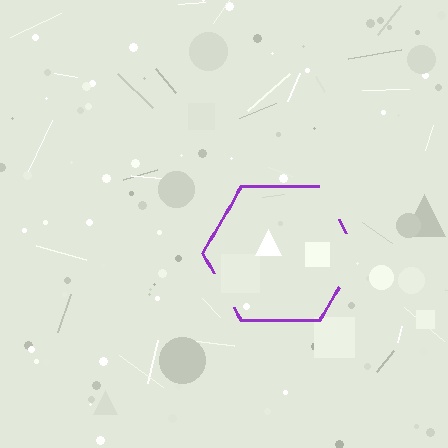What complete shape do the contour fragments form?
The contour fragments form a hexagon.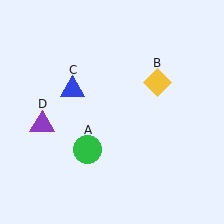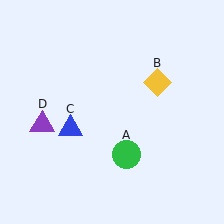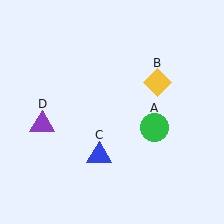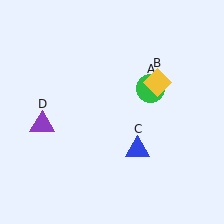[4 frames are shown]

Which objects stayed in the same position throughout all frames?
Yellow diamond (object B) and purple triangle (object D) remained stationary.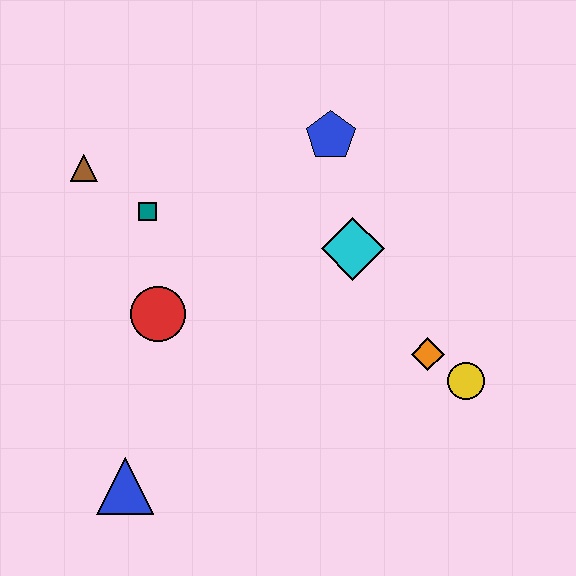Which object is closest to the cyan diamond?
The blue pentagon is closest to the cyan diamond.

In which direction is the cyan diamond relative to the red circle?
The cyan diamond is to the right of the red circle.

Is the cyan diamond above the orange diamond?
Yes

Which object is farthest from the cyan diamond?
The blue triangle is farthest from the cyan diamond.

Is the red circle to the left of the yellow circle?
Yes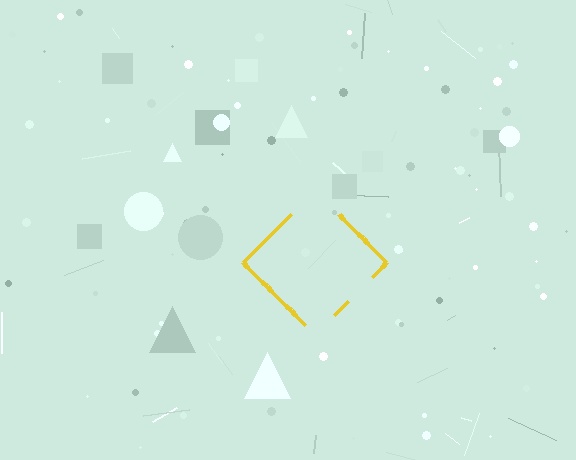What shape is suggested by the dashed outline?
The dashed outline suggests a diamond.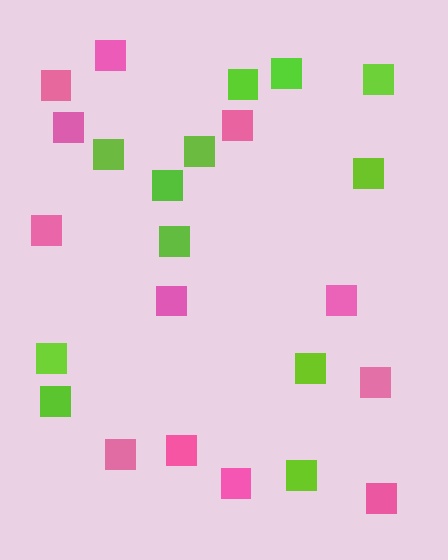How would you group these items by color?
There are 2 groups: one group of lime squares (12) and one group of pink squares (12).